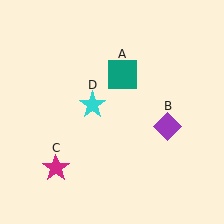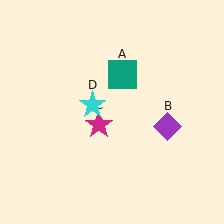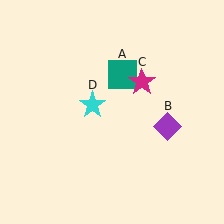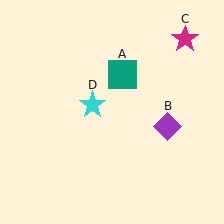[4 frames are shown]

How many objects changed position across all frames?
1 object changed position: magenta star (object C).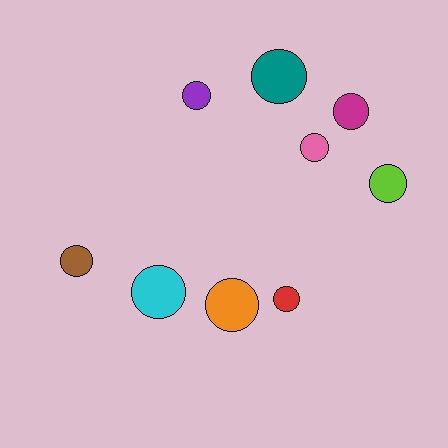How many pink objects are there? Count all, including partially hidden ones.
There is 1 pink object.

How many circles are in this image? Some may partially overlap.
There are 9 circles.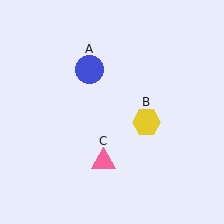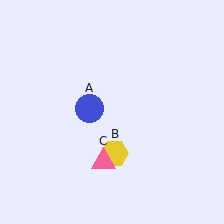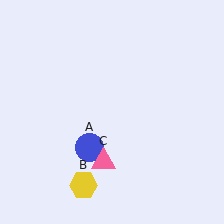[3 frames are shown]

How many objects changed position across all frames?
2 objects changed position: blue circle (object A), yellow hexagon (object B).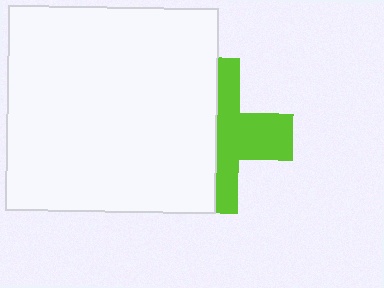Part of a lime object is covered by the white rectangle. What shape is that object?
It is a cross.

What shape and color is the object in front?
The object in front is a white rectangle.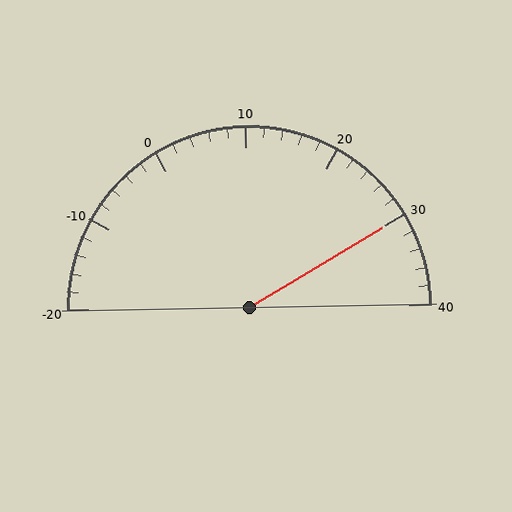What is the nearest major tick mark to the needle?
The nearest major tick mark is 30.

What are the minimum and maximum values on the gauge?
The gauge ranges from -20 to 40.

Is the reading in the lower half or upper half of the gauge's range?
The reading is in the upper half of the range (-20 to 40).